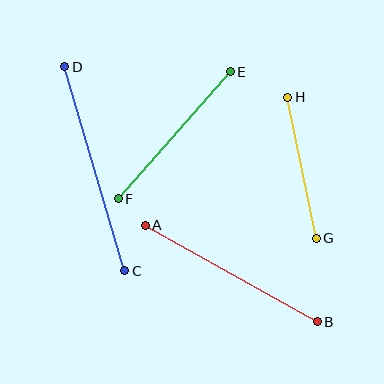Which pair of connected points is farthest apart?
Points C and D are farthest apart.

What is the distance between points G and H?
The distance is approximately 144 pixels.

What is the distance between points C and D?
The distance is approximately 212 pixels.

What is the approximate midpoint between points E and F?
The midpoint is at approximately (174, 135) pixels.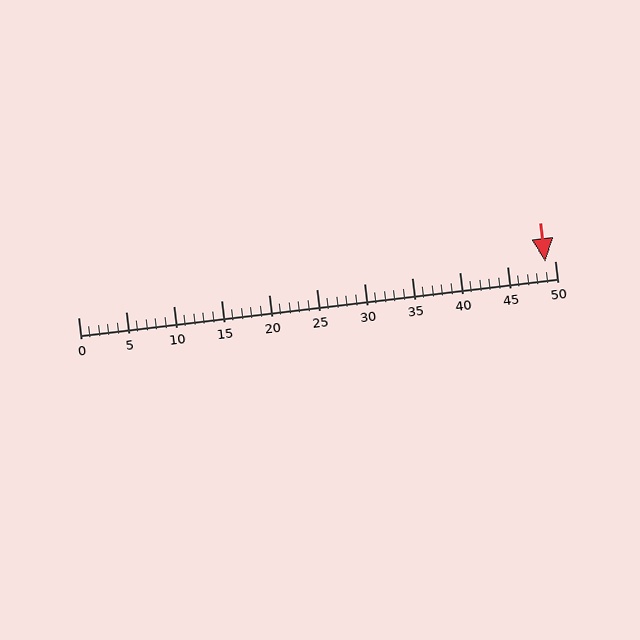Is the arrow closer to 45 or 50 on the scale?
The arrow is closer to 50.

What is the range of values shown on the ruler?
The ruler shows values from 0 to 50.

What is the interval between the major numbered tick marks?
The major tick marks are spaced 5 units apart.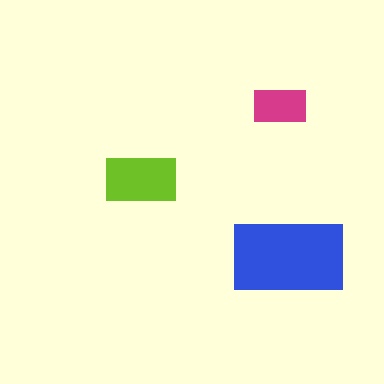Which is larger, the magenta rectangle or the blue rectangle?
The blue one.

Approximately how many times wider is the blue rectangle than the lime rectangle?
About 1.5 times wider.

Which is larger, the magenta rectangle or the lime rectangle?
The lime one.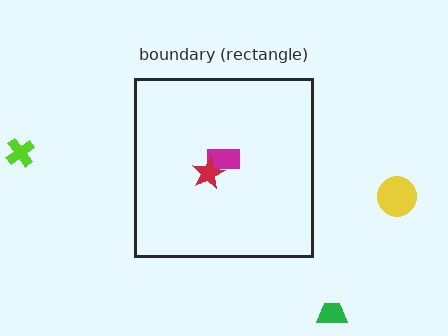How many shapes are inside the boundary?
2 inside, 3 outside.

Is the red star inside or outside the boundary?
Inside.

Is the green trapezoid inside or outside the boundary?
Outside.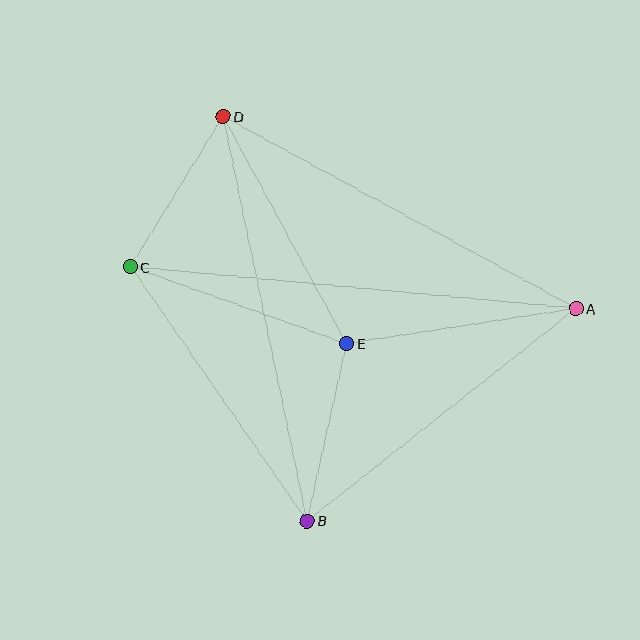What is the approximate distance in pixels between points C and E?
The distance between C and E is approximately 229 pixels.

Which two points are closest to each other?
Points C and D are closest to each other.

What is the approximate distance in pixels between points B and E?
The distance between B and E is approximately 182 pixels.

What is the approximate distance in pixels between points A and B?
The distance between A and B is approximately 343 pixels.